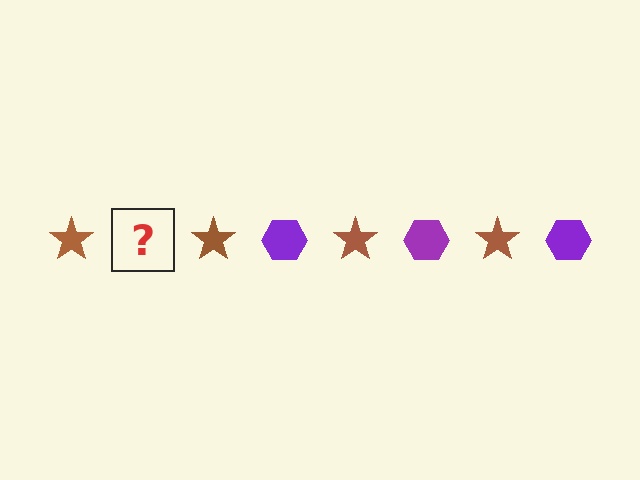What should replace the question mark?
The question mark should be replaced with a purple hexagon.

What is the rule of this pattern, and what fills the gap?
The rule is that the pattern alternates between brown star and purple hexagon. The gap should be filled with a purple hexagon.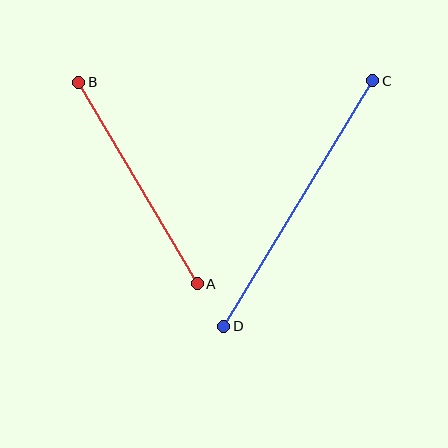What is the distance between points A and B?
The distance is approximately 234 pixels.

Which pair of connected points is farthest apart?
Points C and D are farthest apart.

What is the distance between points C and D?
The distance is approximately 287 pixels.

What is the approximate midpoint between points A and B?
The midpoint is at approximately (138, 183) pixels.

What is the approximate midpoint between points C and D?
The midpoint is at approximately (298, 203) pixels.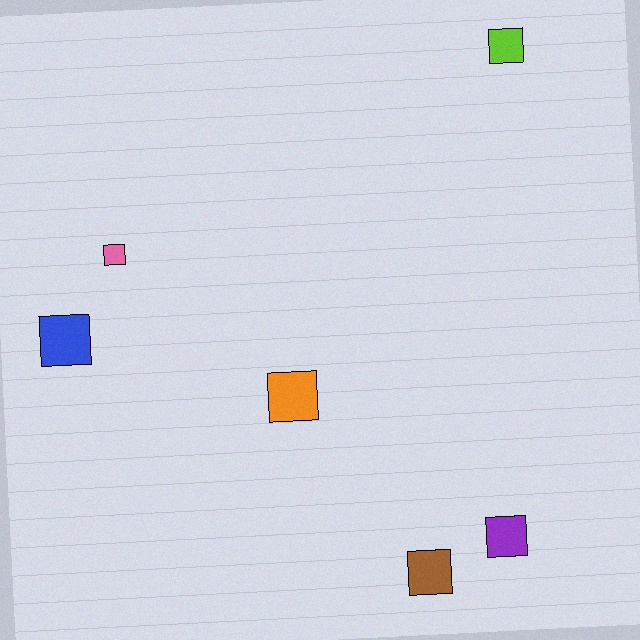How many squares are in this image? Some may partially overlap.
There are 6 squares.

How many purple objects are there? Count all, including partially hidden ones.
There is 1 purple object.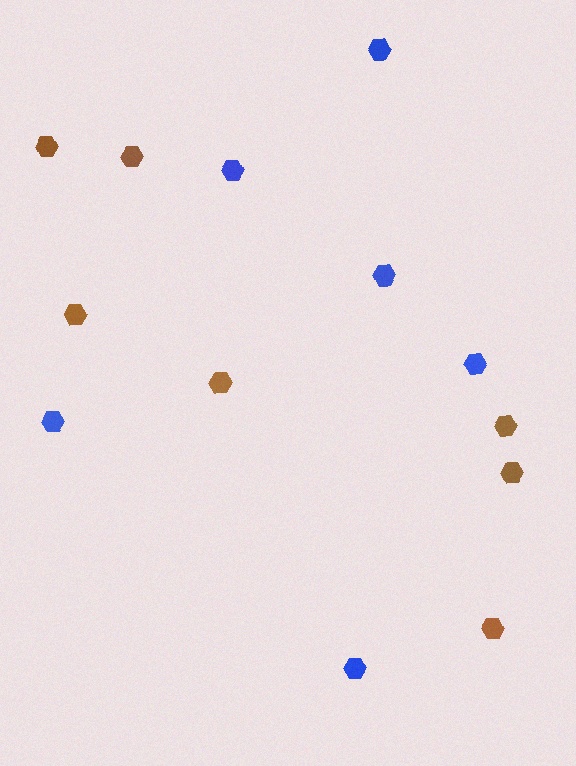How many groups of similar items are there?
There are 2 groups: one group of blue hexagons (6) and one group of brown hexagons (7).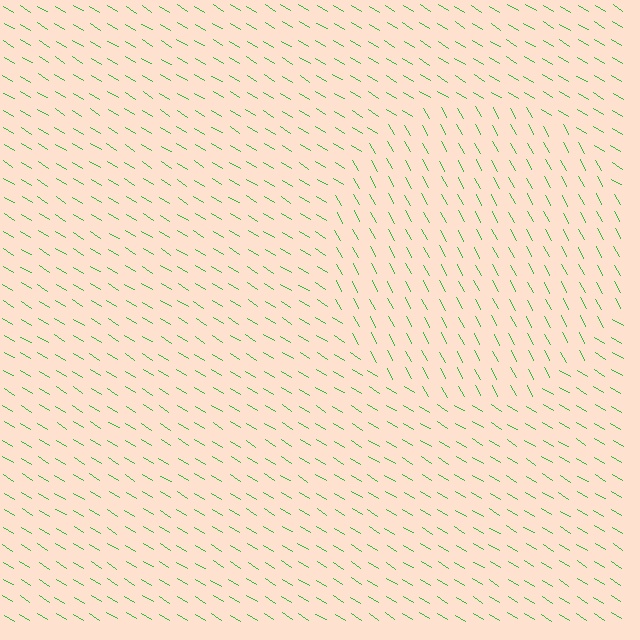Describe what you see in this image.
The image is filled with small green line segments. A circle region in the image has lines oriented differently from the surrounding lines, creating a visible texture boundary.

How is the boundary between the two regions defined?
The boundary is defined purely by a change in line orientation (approximately 30 degrees difference). All lines are the same color and thickness.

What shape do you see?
I see a circle.